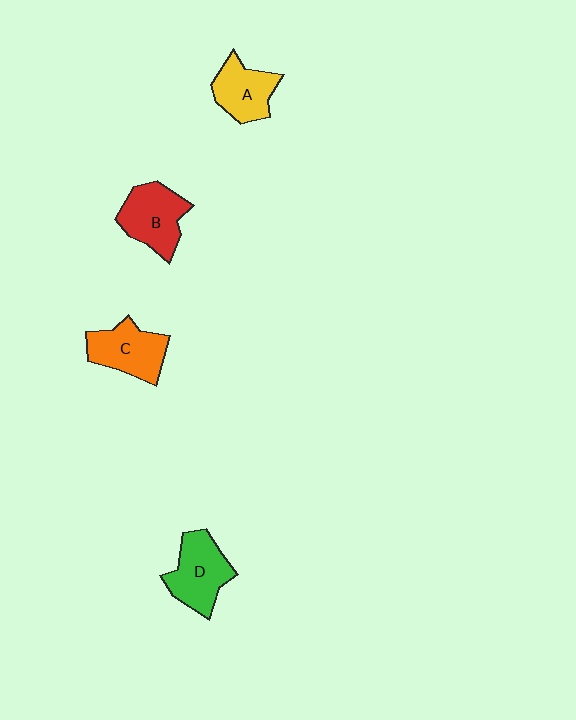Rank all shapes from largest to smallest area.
From largest to smallest: D (green), B (red), C (orange), A (yellow).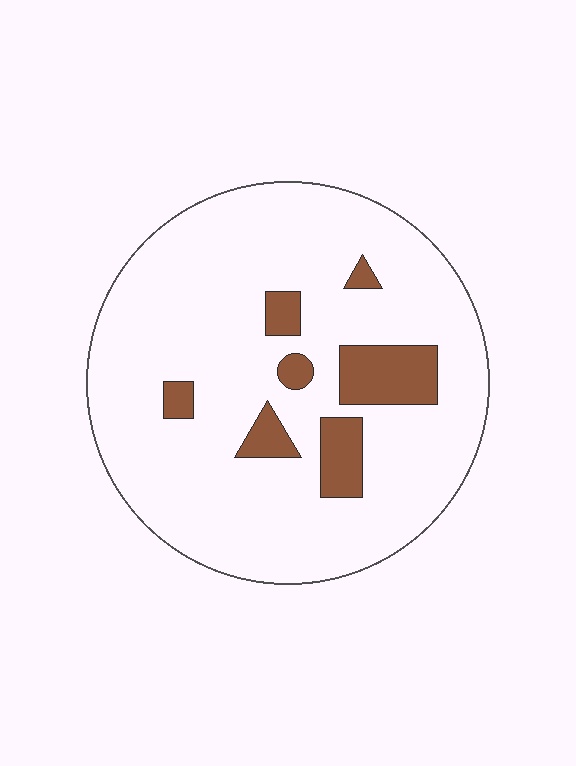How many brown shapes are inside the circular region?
7.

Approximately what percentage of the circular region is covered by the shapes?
Approximately 10%.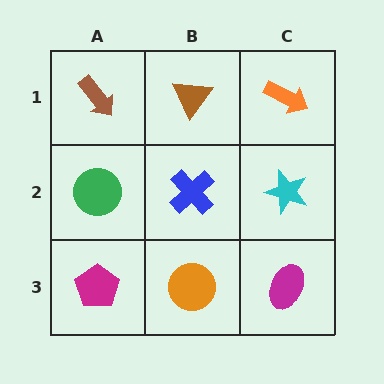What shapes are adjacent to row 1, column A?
A green circle (row 2, column A), a brown triangle (row 1, column B).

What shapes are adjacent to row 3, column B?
A blue cross (row 2, column B), a magenta pentagon (row 3, column A), a magenta ellipse (row 3, column C).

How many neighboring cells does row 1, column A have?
2.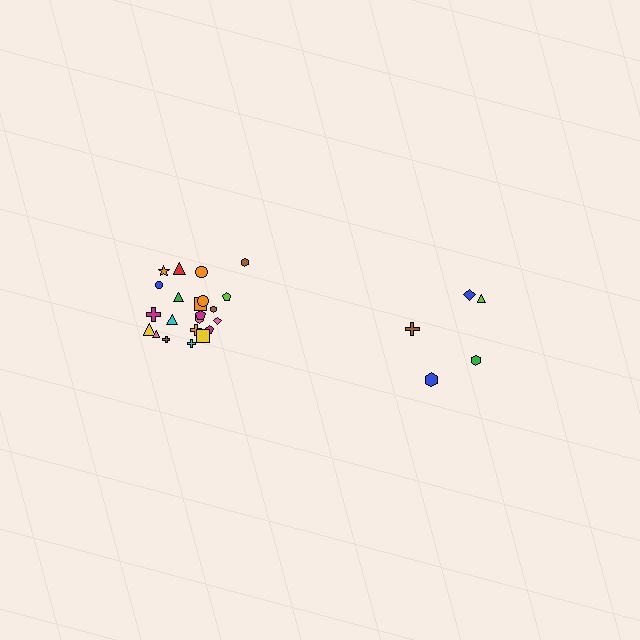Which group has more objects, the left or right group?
The left group.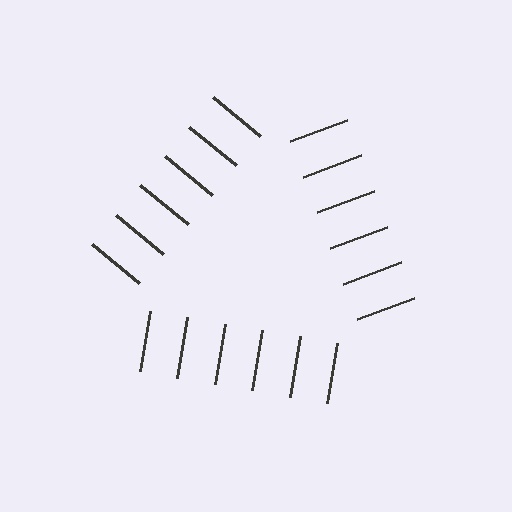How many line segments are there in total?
18 — 6 along each of the 3 edges.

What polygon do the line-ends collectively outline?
An illusory triangle — the line segments terminate on its edges but no continuous stroke is drawn.